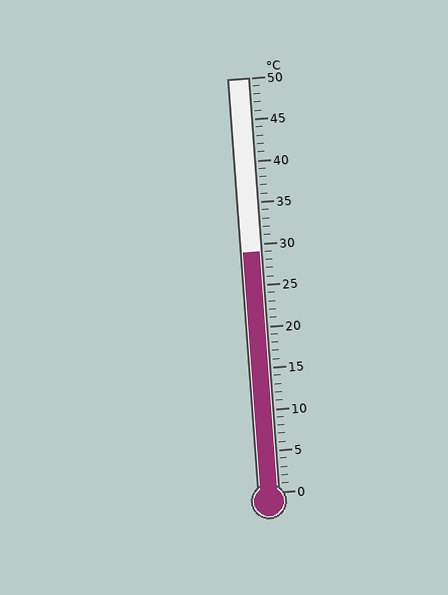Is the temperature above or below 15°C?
The temperature is above 15°C.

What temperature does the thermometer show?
The thermometer shows approximately 29°C.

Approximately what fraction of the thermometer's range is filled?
The thermometer is filled to approximately 60% of its range.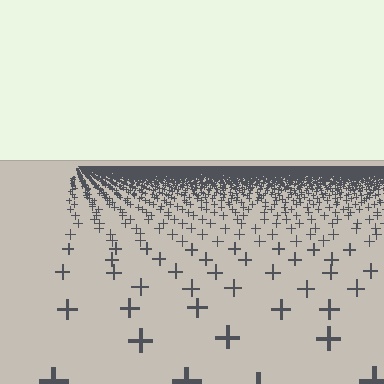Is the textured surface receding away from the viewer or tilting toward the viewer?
The surface is receding away from the viewer. Texture elements get smaller and denser toward the top.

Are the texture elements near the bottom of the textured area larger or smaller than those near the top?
Larger. Near the bottom, elements are closer to the viewer and appear at a bigger on-screen size.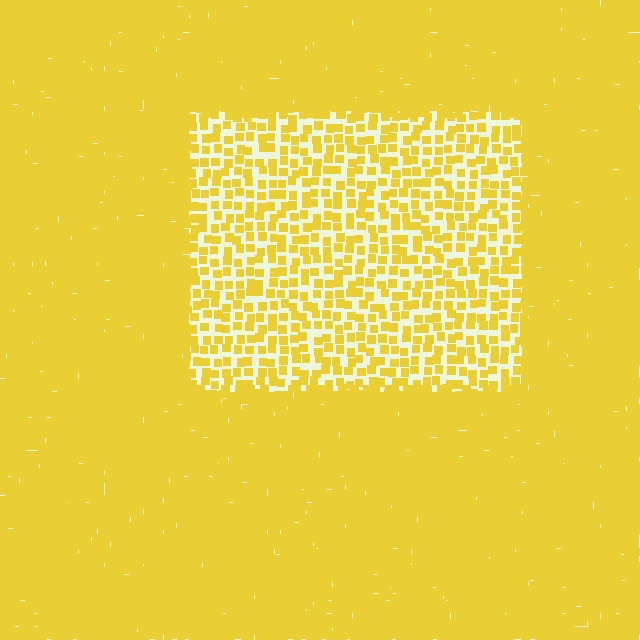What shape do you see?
I see a rectangle.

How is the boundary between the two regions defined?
The boundary is defined by a change in element density (approximately 2.9x ratio). All elements are the same color, size, and shape.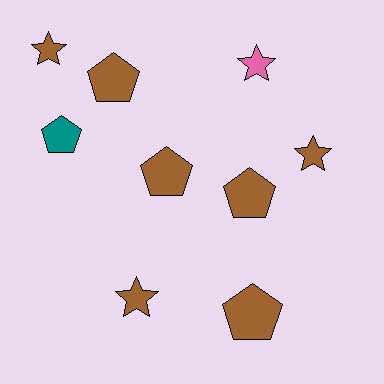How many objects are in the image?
There are 9 objects.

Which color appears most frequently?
Brown, with 7 objects.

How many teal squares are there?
There are no teal squares.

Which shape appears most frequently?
Pentagon, with 5 objects.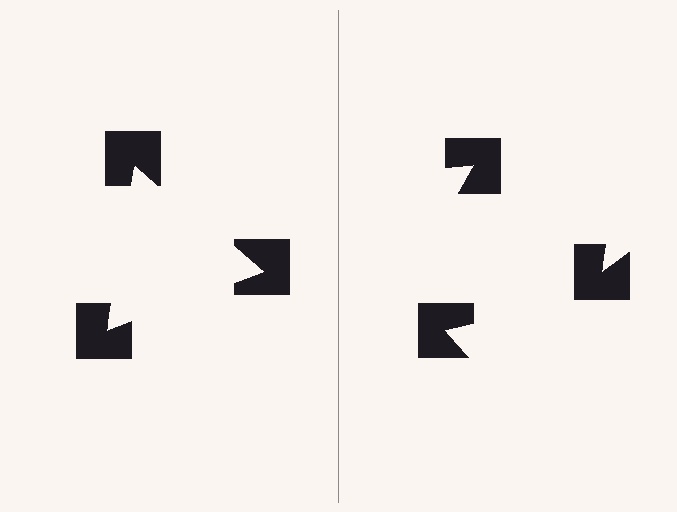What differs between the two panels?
The notched squares are positioned identically on both sides; only the wedge orientations differ. On the left they align to a triangle; on the right they are misaligned.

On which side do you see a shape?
An illusory triangle appears on the left side. On the right side the wedge cuts are rotated, so no coherent shape forms.